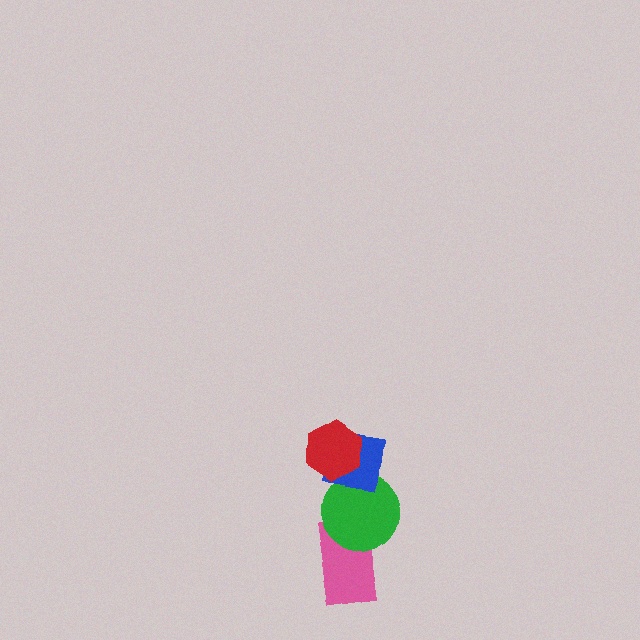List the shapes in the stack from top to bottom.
From top to bottom: the red hexagon, the blue square, the green circle, the pink rectangle.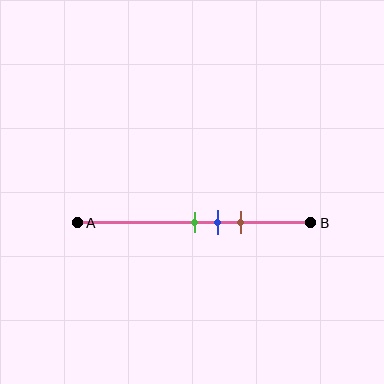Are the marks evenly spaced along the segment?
Yes, the marks are approximately evenly spaced.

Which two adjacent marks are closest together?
The green and blue marks are the closest adjacent pair.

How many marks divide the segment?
There are 3 marks dividing the segment.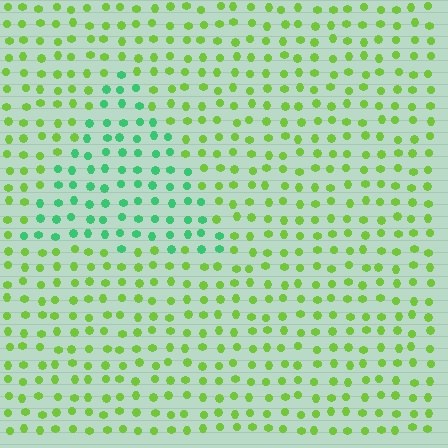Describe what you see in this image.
The image is filled with small lime elements in a uniform arrangement. A triangle-shaped region is visible where the elements are tinted to a slightly different hue, forming a subtle color boundary.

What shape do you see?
I see a triangle.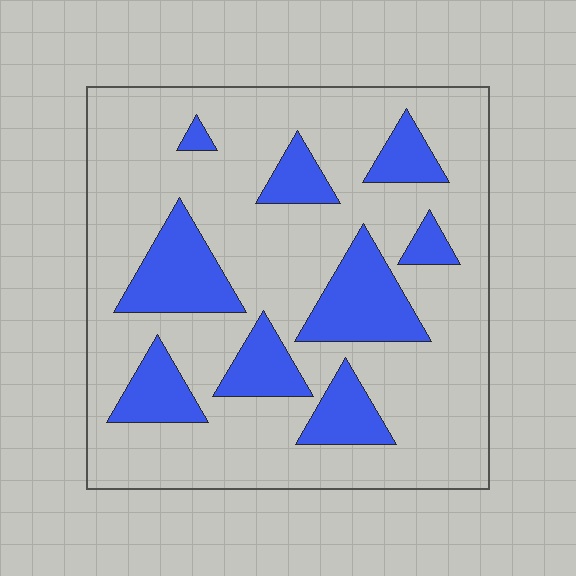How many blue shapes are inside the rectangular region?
9.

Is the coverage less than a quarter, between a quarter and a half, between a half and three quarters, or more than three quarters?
Less than a quarter.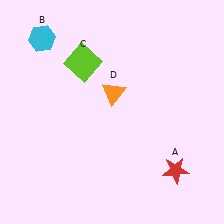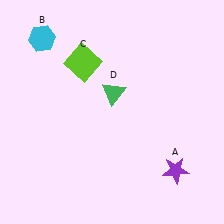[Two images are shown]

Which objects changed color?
A changed from red to purple. D changed from orange to green.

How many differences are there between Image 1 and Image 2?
There are 2 differences between the two images.